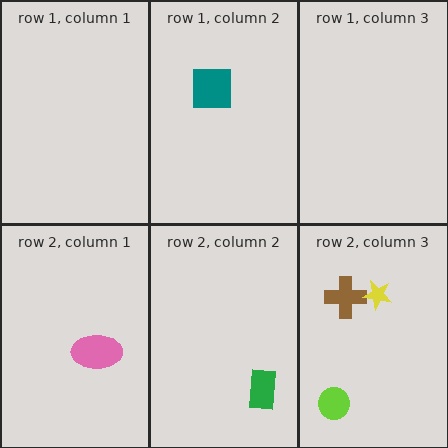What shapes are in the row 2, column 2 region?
The green rectangle.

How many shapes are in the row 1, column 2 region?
1.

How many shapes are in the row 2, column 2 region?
1.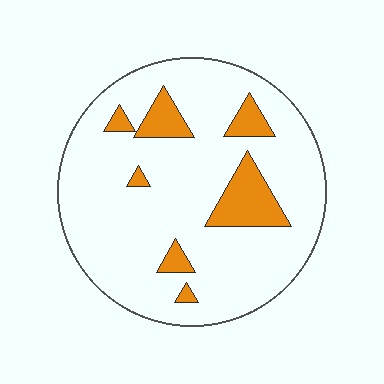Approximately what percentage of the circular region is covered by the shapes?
Approximately 15%.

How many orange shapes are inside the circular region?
7.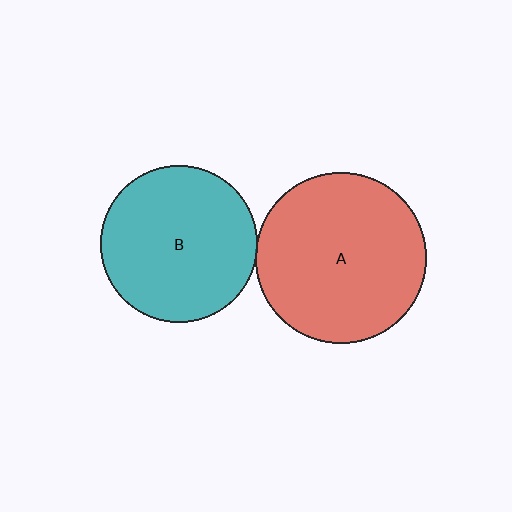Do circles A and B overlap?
Yes.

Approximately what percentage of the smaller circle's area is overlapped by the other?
Approximately 5%.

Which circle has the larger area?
Circle A (red).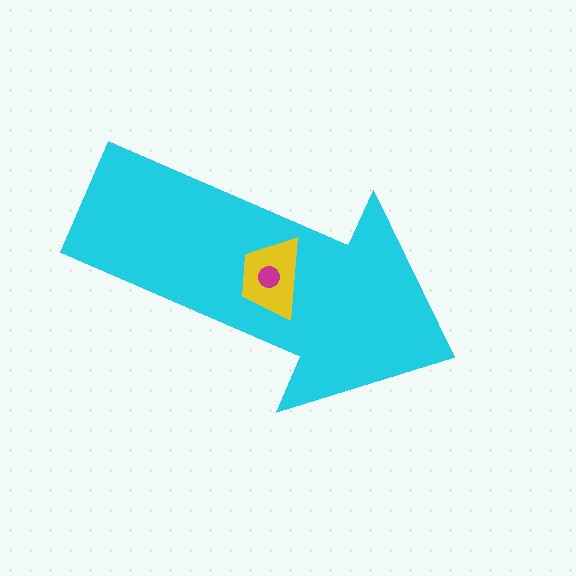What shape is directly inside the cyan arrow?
The yellow trapezoid.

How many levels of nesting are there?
3.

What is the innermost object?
The magenta circle.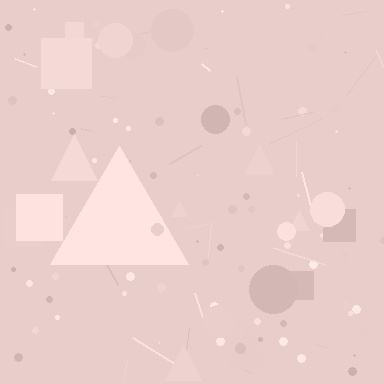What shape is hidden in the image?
A triangle is hidden in the image.